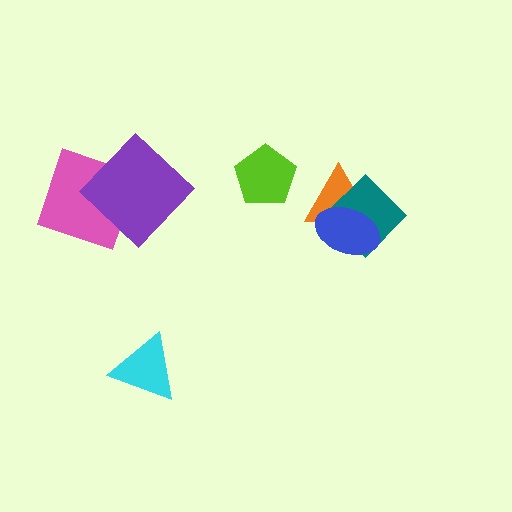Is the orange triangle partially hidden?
Yes, it is partially covered by another shape.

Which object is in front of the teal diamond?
The blue ellipse is in front of the teal diamond.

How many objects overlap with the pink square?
1 object overlaps with the pink square.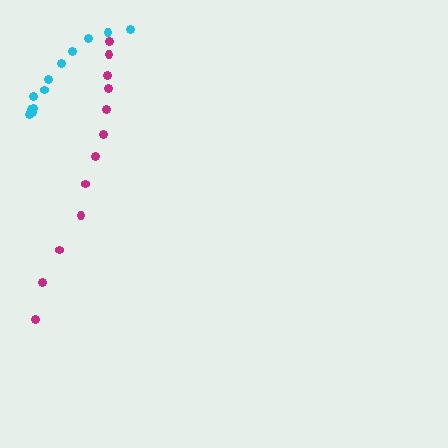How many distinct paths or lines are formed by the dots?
There are 2 distinct paths.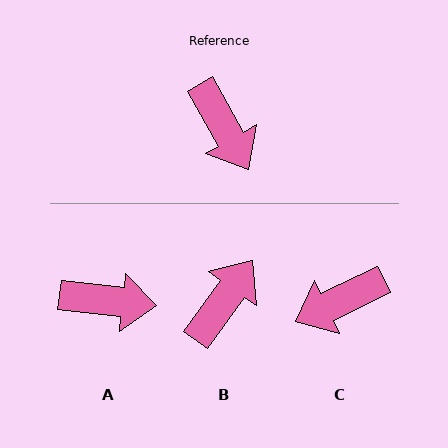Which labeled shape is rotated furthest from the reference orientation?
B, about 115 degrees away.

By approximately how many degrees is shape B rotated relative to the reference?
Approximately 115 degrees counter-clockwise.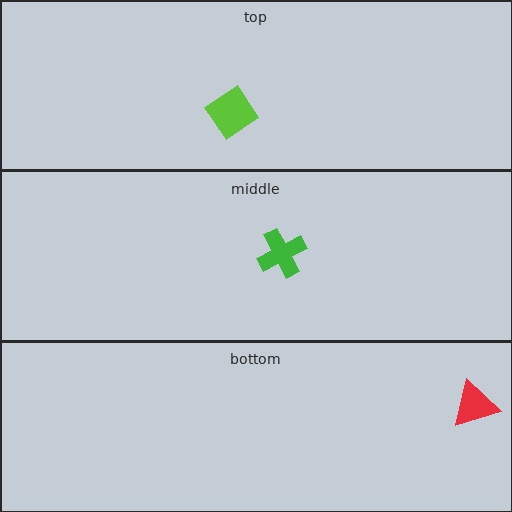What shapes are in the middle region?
The green cross.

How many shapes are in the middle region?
1.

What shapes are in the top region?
The lime diamond.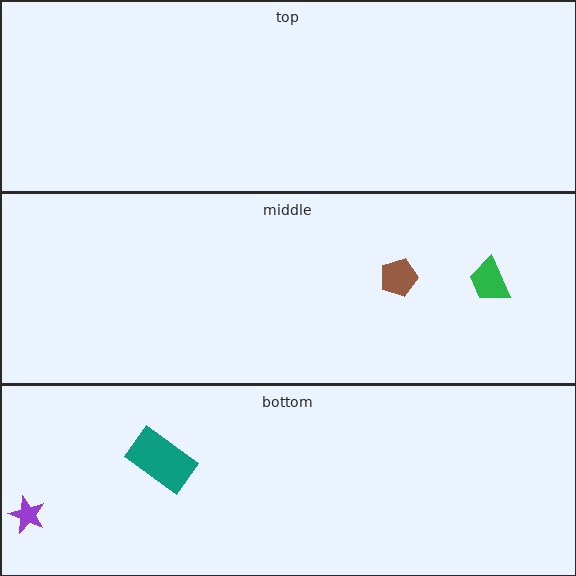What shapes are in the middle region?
The brown pentagon, the green trapezoid.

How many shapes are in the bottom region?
2.